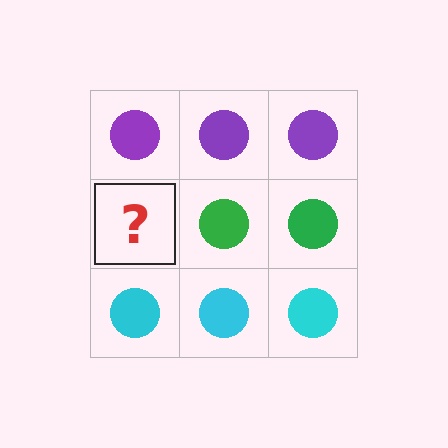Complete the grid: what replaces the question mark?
The question mark should be replaced with a green circle.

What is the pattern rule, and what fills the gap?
The rule is that each row has a consistent color. The gap should be filled with a green circle.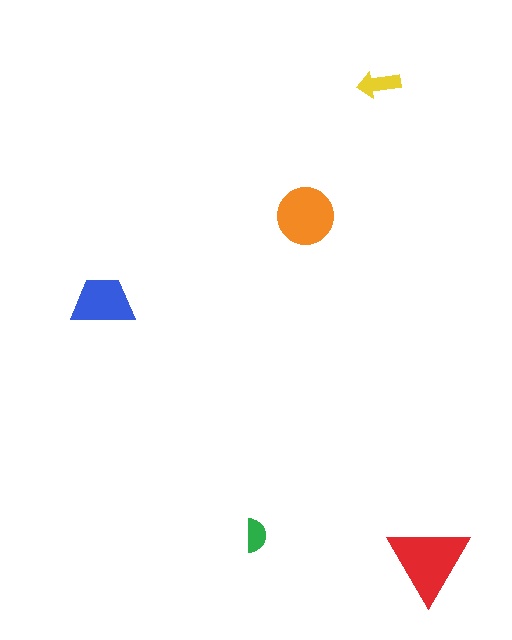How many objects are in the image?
There are 5 objects in the image.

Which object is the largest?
The red triangle.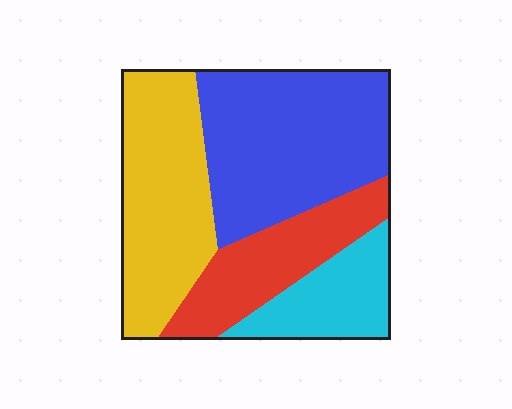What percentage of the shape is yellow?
Yellow takes up between a quarter and a half of the shape.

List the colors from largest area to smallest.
From largest to smallest: blue, yellow, red, cyan.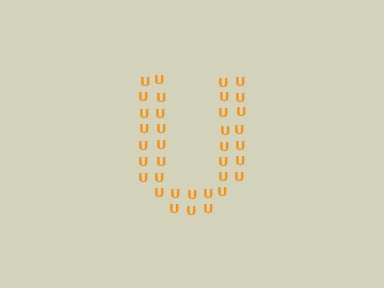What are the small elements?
The small elements are letter U's.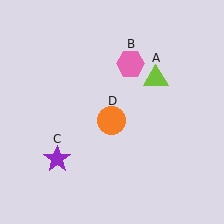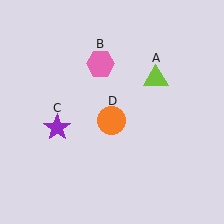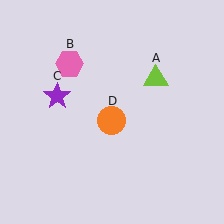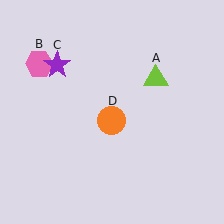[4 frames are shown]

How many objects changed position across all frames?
2 objects changed position: pink hexagon (object B), purple star (object C).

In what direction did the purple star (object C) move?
The purple star (object C) moved up.